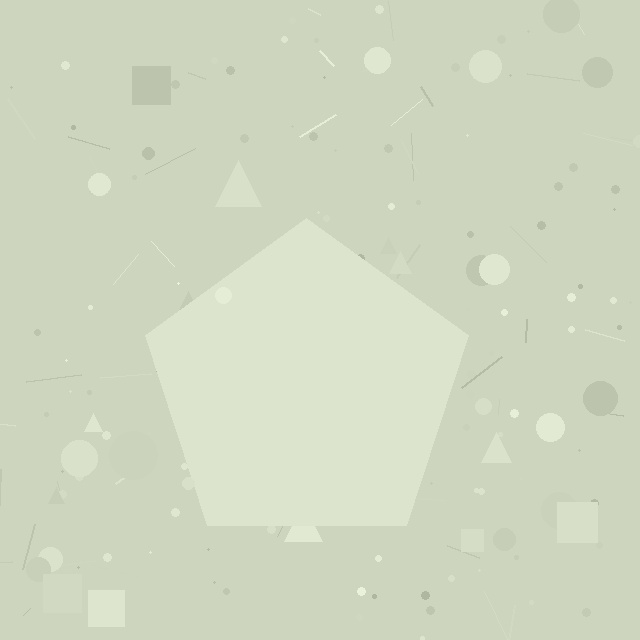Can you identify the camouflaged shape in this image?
The camouflaged shape is a pentagon.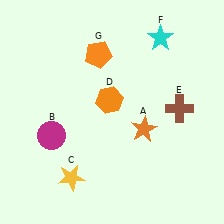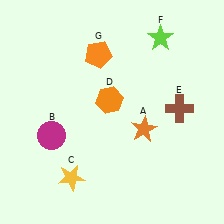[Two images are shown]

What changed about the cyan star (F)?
In Image 1, F is cyan. In Image 2, it changed to lime.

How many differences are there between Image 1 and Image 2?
There is 1 difference between the two images.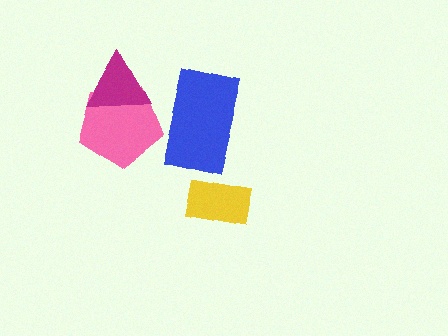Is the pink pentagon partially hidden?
Yes, it is partially covered by another shape.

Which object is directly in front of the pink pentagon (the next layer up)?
The magenta triangle is directly in front of the pink pentagon.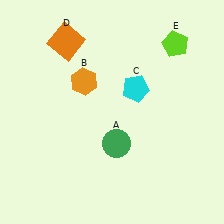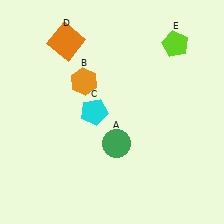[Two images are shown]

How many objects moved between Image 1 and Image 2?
1 object moved between the two images.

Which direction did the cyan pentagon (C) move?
The cyan pentagon (C) moved left.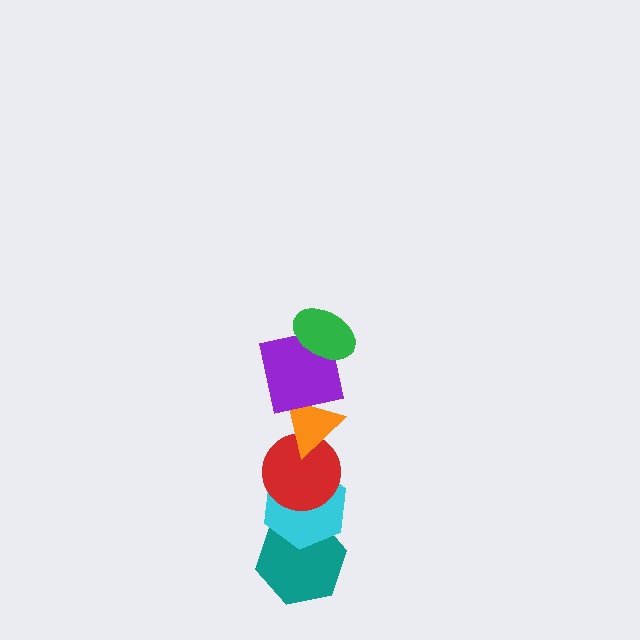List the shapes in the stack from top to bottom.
From top to bottom: the green ellipse, the purple square, the orange triangle, the red circle, the cyan hexagon, the teal hexagon.